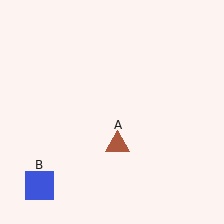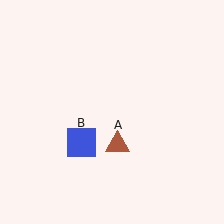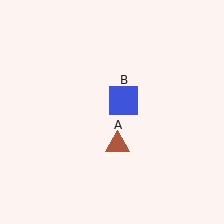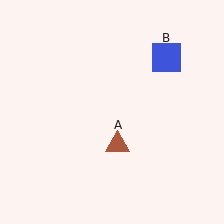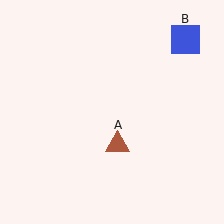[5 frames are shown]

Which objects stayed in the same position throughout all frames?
Brown triangle (object A) remained stationary.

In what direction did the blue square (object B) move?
The blue square (object B) moved up and to the right.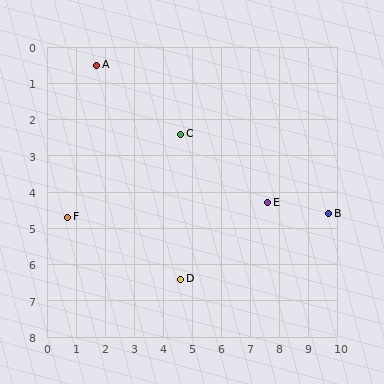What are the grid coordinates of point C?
Point C is at approximately (4.6, 2.4).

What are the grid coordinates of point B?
Point B is at approximately (9.7, 4.6).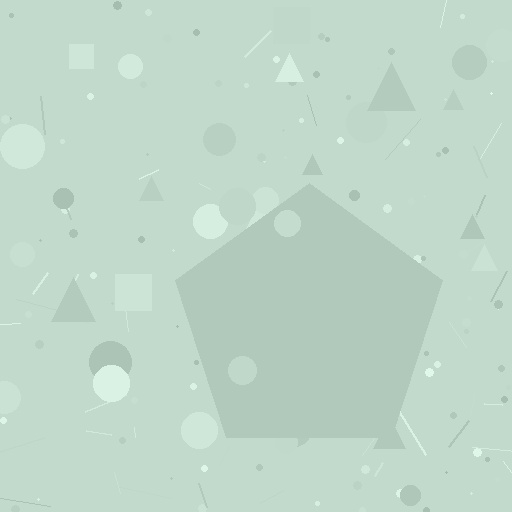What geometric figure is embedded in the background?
A pentagon is embedded in the background.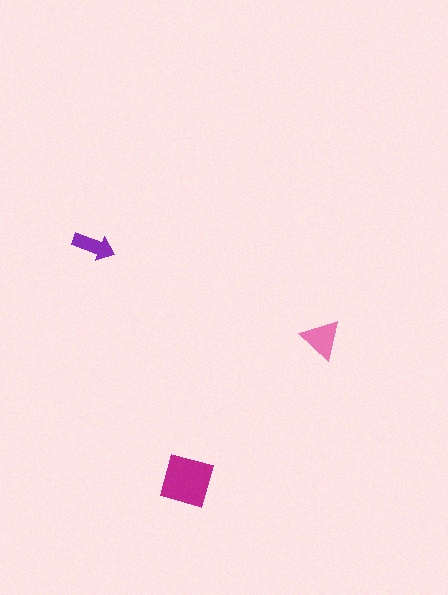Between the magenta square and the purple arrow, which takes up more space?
The magenta square.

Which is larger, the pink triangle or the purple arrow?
The pink triangle.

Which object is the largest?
The magenta square.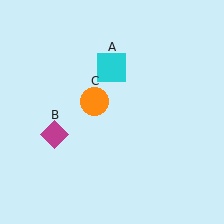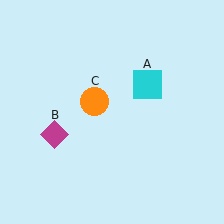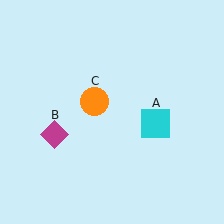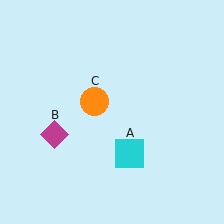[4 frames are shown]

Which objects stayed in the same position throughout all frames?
Magenta diamond (object B) and orange circle (object C) remained stationary.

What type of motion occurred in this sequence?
The cyan square (object A) rotated clockwise around the center of the scene.